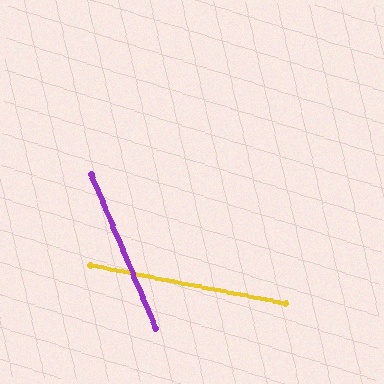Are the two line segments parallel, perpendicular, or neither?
Neither parallel nor perpendicular — they differ by about 56°.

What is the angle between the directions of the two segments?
Approximately 56 degrees.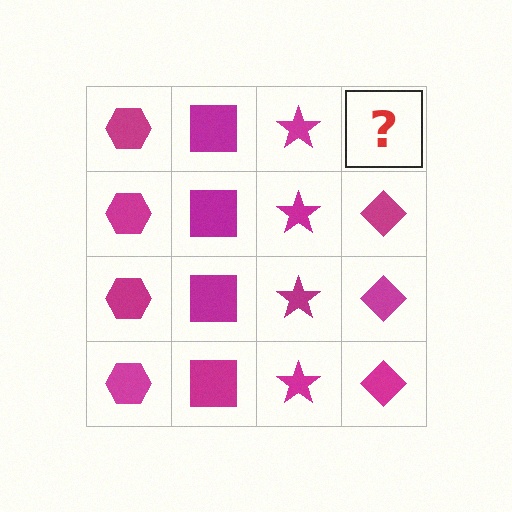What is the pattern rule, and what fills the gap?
The rule is that each column has a consistent shape. The gap should be filled with a magenta diamond.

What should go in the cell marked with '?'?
The missing cell should contain a magenta diamond.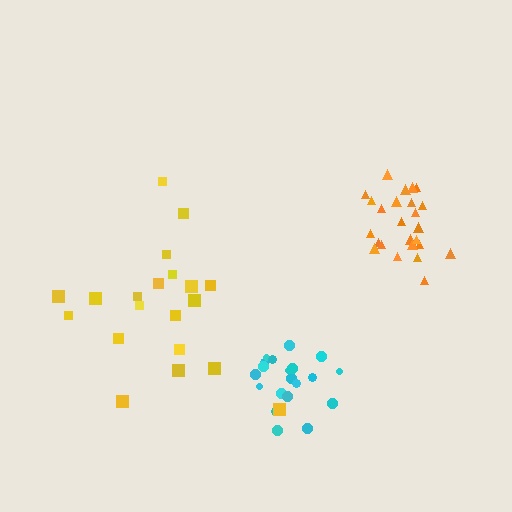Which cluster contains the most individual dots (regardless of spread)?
Orange (25).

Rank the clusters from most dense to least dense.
orange, cyan, yellow.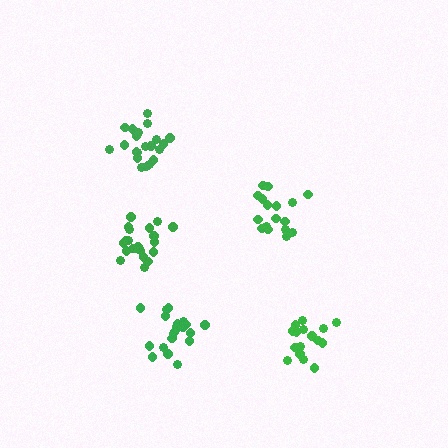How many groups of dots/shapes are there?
There are 5 groups.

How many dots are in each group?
Group 1: 16 dots, Group 2: 17 dots, Group 3: 21 dots, Group 4: 20 dots, Group 5: 21 dots (95 total).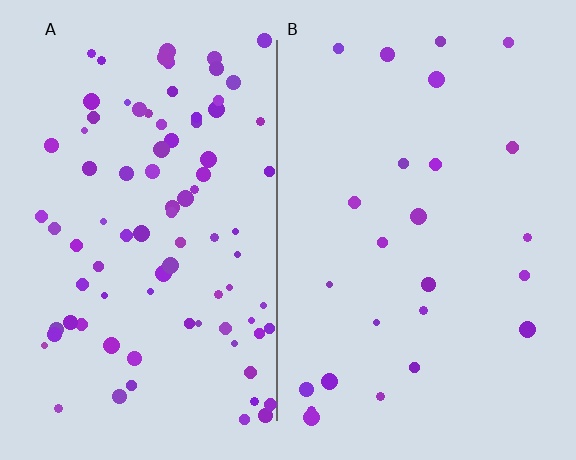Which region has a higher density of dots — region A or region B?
A (the left).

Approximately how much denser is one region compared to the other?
Approximately 3.5× — region A over region B.